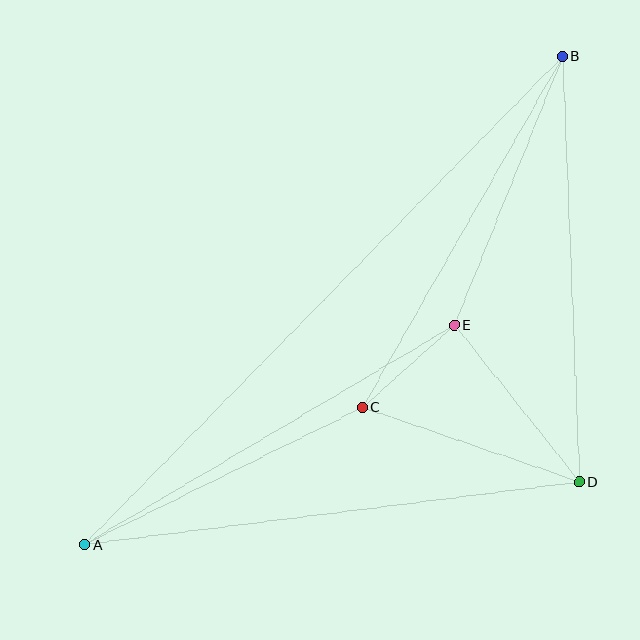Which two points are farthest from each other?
Points A and B are farthest from each other.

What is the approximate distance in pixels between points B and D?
The distance between B and D is approximately 426 pixels.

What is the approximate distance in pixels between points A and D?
The distance between A and D is approximately 499 pixels.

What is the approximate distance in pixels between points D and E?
The distance between D and E is approximately 201 pixels.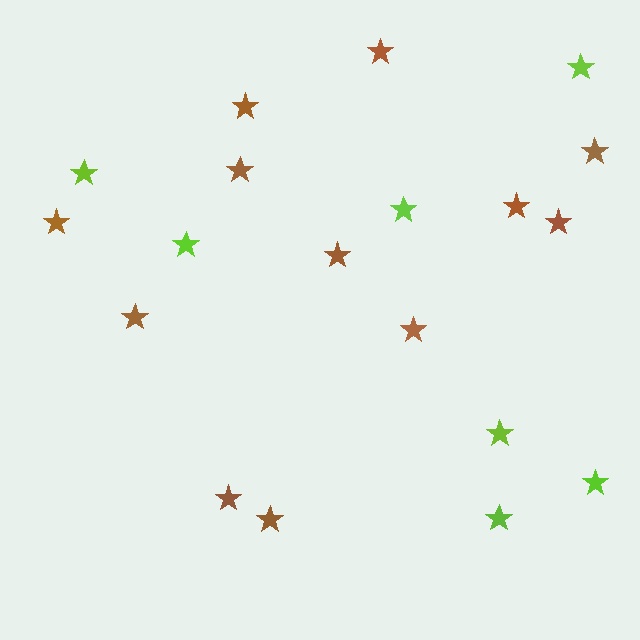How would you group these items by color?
There are 2 groups: one group of lime stars (7) and one group of brown stars (12).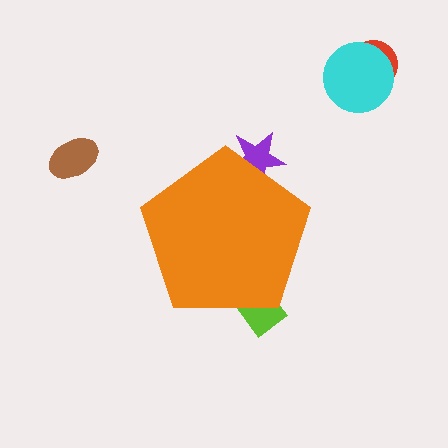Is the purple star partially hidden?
Yes, the purple star is partially hidden behind the orange pentagon.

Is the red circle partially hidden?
No, the red circle is fully visible.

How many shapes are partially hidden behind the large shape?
2 shapes are partially hidden.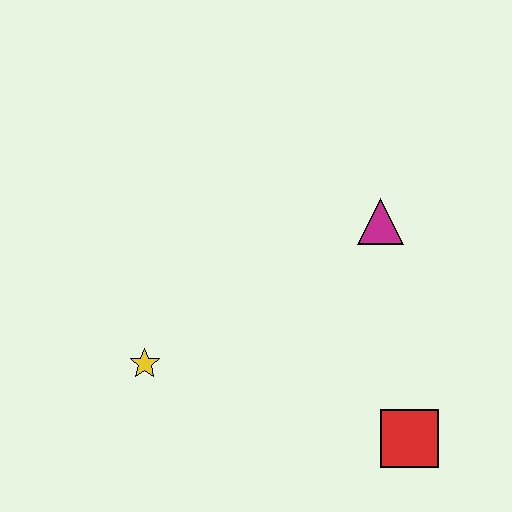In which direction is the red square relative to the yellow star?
The red square is to the right of the yellow star.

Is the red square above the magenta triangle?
No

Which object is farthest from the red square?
The yellow star is farthest from the red square.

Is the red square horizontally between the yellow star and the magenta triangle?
No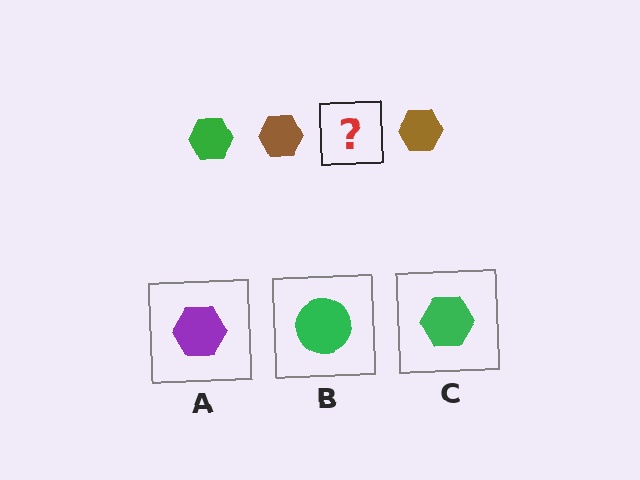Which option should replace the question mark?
Option C.